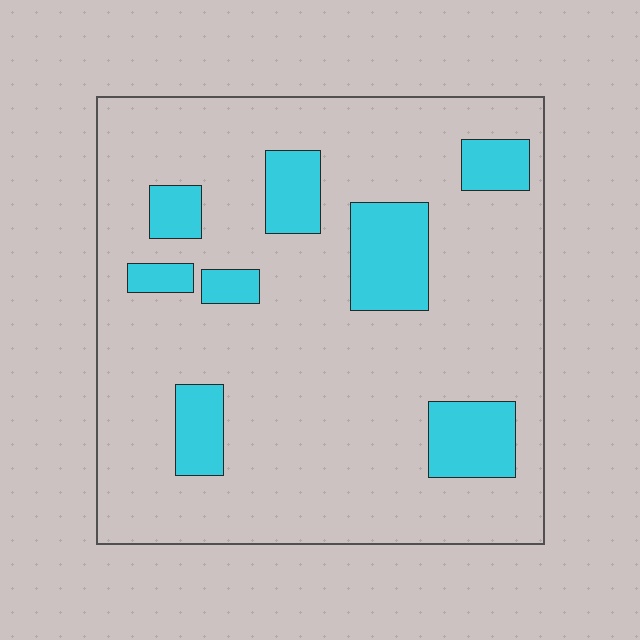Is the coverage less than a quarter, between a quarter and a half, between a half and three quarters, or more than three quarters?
Less than a quarter.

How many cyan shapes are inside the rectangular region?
8.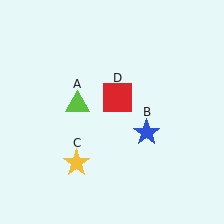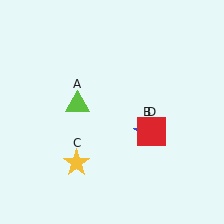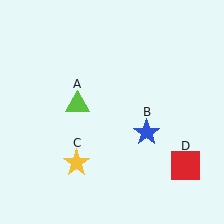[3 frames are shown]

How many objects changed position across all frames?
1 object changed position: red square (object D).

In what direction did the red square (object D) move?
The red square (object D) moved down and to the right.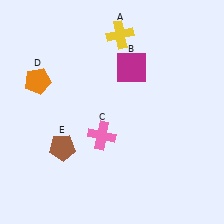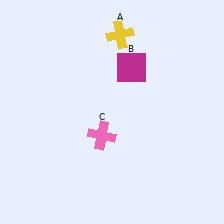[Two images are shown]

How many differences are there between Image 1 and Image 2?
There are 2 differences between the two images.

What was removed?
The orange pentagon (D), the brown pentagon (E) were removed in Image 2.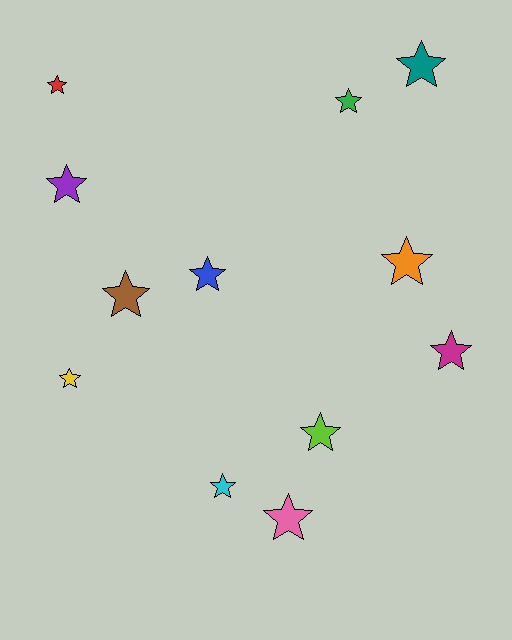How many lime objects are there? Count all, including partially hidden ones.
There is 1 lime object.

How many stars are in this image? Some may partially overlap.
There are 12 stars.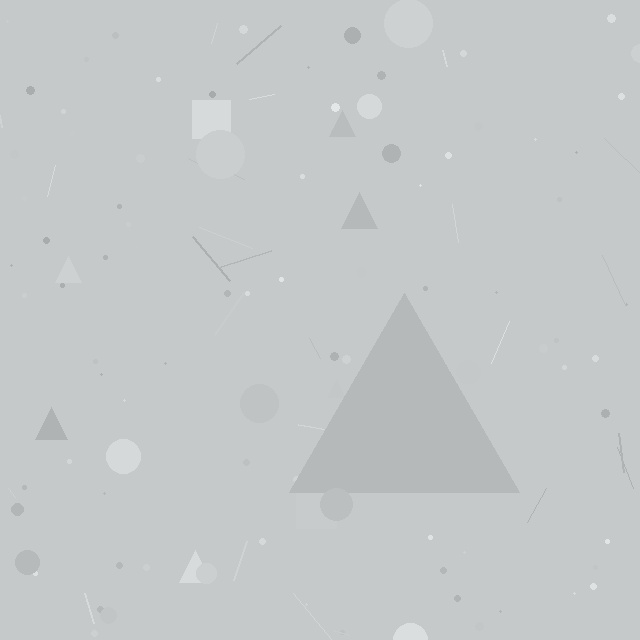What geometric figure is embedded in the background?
A triangle is embedded in the background.